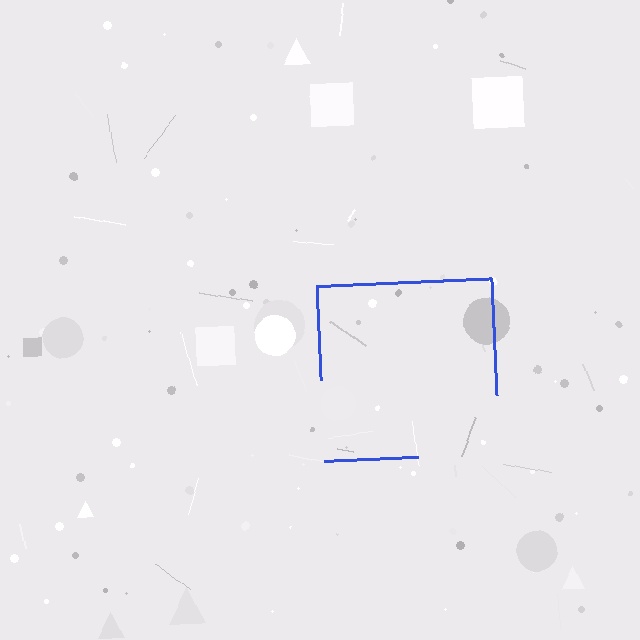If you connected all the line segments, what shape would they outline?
They would outline a square.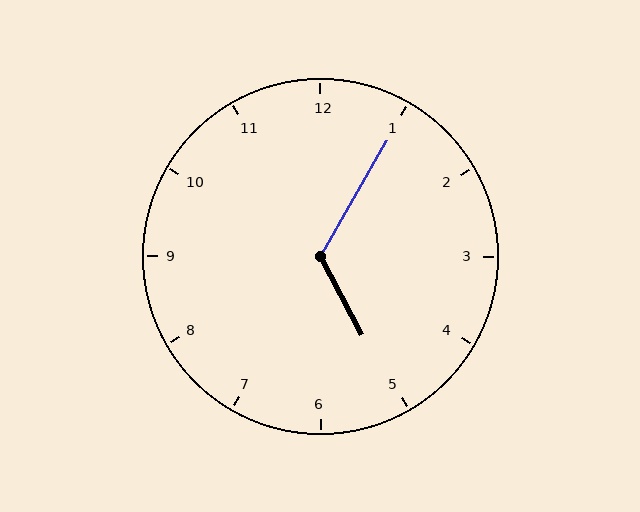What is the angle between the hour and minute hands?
Approximately 122 degrees.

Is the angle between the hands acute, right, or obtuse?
It is obtuse.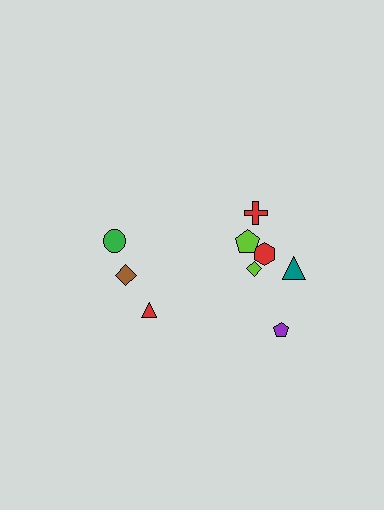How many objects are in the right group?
There are 6 objects.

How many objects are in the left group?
There are 3 objects.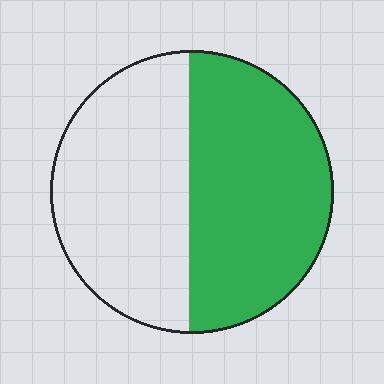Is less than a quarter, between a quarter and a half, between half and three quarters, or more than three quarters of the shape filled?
Between half and three quarters.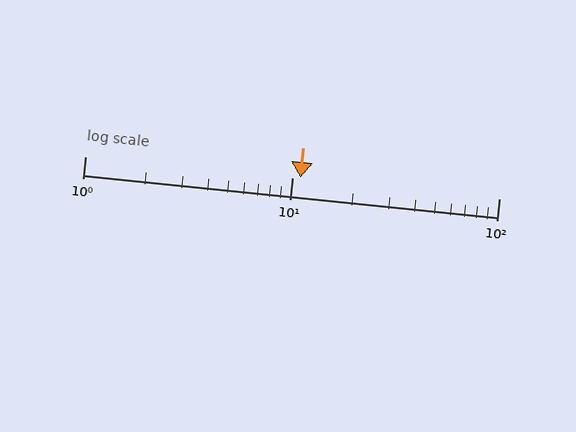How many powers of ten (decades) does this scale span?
The scale spans 2 decades, from 1 to 100.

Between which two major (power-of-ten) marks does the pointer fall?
The pointer is between 10 and 100.